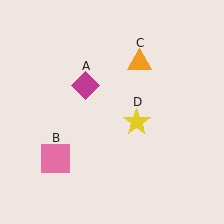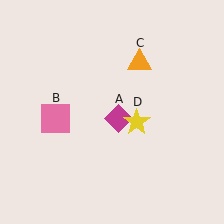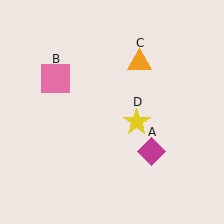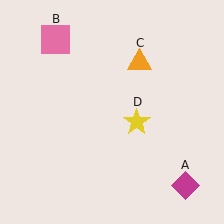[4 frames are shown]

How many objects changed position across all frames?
2 objects changed position: magenta diamond (object A), pink square (object B).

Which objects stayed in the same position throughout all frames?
Orange triangle (object C) and yellow star (object D) remained stationary.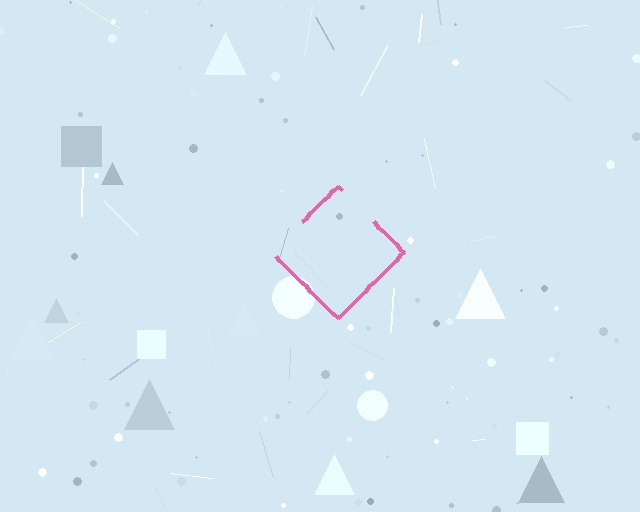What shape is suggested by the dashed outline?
The dashed outline suggests a diamond.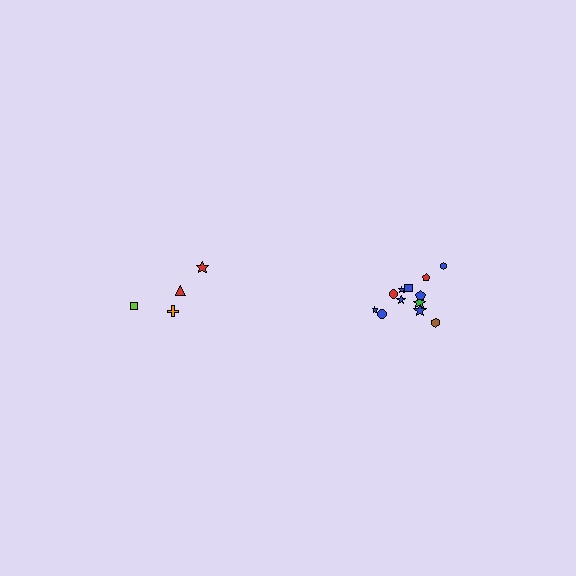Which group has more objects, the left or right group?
The right group.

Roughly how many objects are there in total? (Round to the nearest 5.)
Roughly 15 objects in total.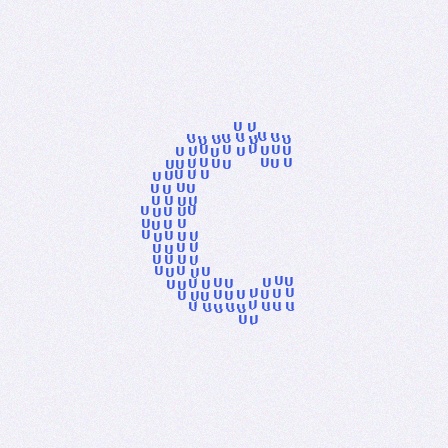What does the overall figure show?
The overall figure shows the letter C.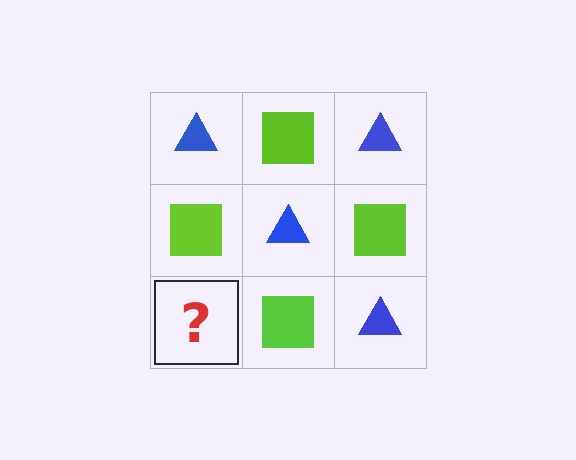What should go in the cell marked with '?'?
The missing cell should contain a blue triangle.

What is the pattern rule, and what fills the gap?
The rule is that it alternates blue triangle and lime square in a checkerboard pattern. The gap should be filled with a blue triangle.